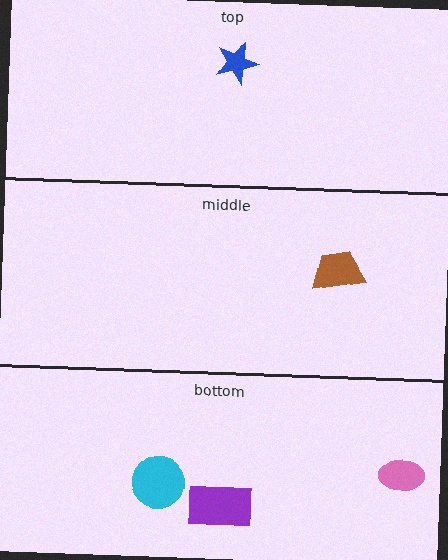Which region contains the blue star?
The top region.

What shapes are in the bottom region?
The pink ellipse, the cyan circle, the purple rectangle.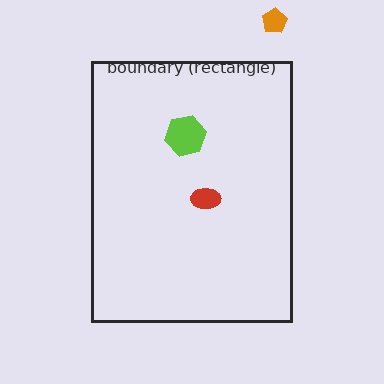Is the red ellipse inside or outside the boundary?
Inside.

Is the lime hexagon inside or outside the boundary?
Inside.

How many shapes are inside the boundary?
2 inside, 1 outside.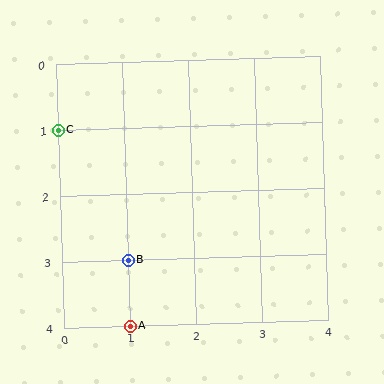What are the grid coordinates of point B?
Point B is at grid coordinates (1, 3).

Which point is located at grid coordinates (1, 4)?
Point A is at (1, 4).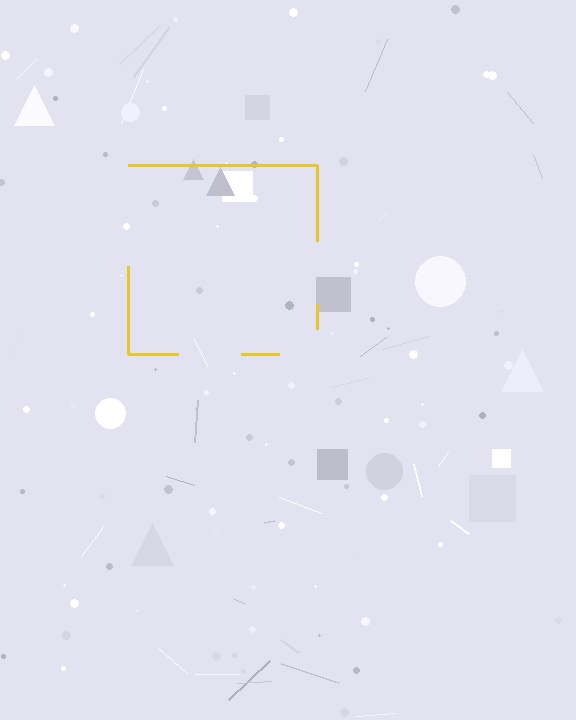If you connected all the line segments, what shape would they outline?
They would outline a square.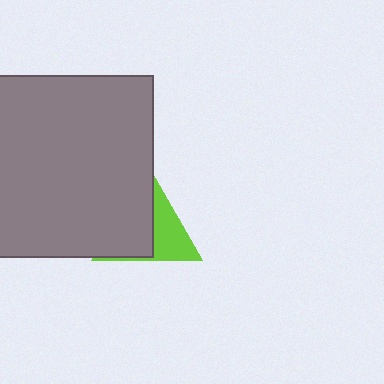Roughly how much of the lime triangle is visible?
A small part of it is visible (roughly 44%).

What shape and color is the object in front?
The object in front is a gray square.